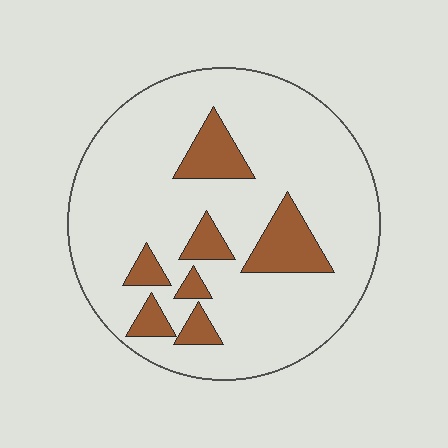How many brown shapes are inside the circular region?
7.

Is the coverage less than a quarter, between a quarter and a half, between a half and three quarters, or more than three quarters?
Less than a quarter.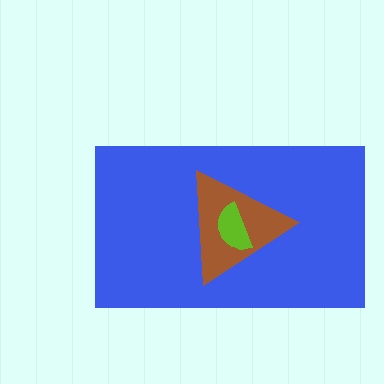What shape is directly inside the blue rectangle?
The brown triangle.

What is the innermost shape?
The lime semicircle.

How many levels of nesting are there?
3.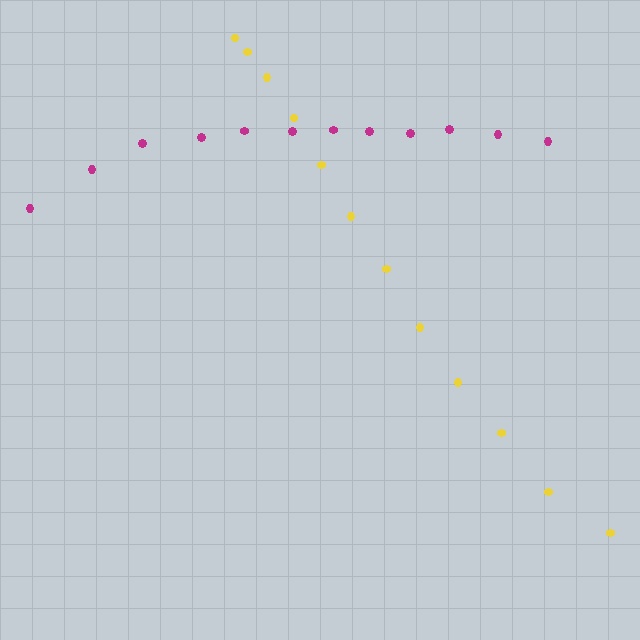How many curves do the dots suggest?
There are 2 distinct paths.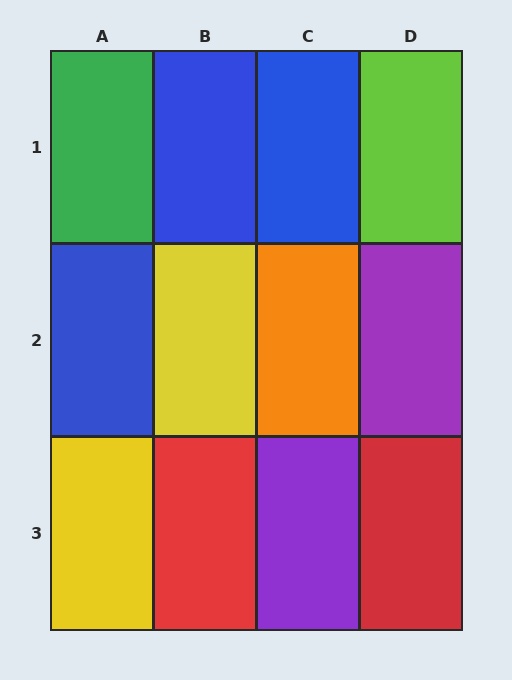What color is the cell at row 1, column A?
Green.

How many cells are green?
1 cell is green.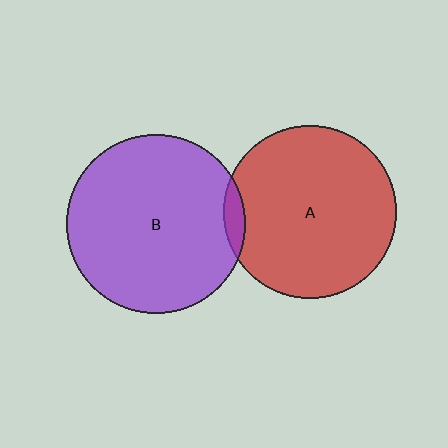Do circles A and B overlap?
Yes.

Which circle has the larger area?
Circle B (purple).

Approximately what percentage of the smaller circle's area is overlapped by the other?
Approximately 5%.